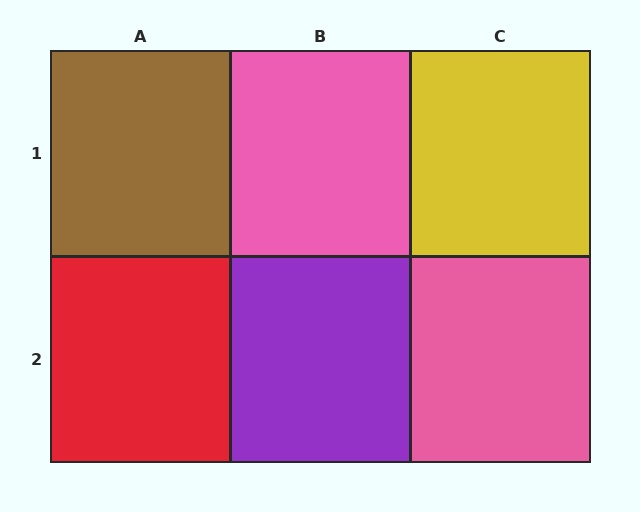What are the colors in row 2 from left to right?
Red, purple, pink.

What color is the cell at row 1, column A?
Brown.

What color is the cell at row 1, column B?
Pink.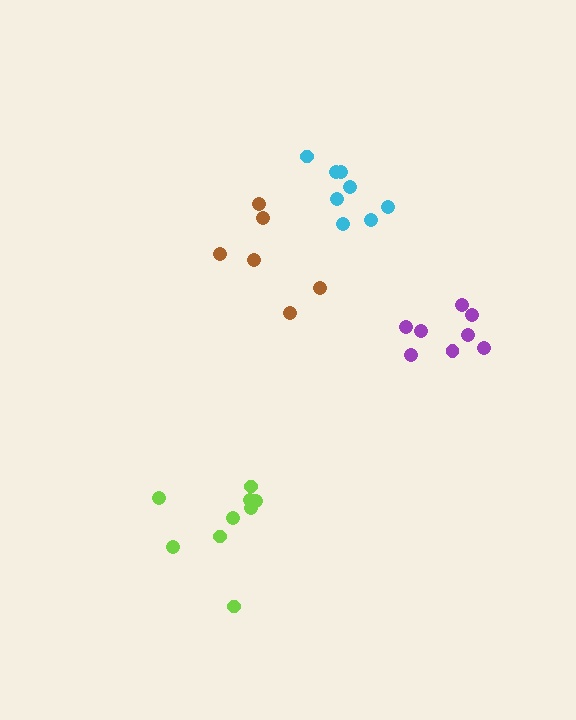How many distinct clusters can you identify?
There are 4 distinct clusters.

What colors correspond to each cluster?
The clusters are colored: lime, brown, cyan, purple.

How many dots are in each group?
Group 1: 9 dots, Group 2: 6 dots, Group 3: 8 dots, Group 4: 8 dots (31 total).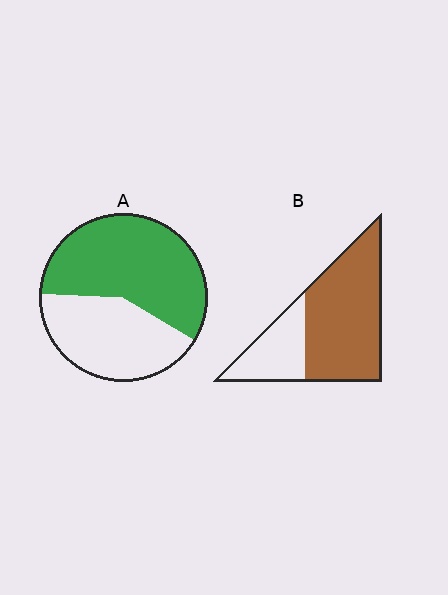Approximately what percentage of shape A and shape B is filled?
A is approximately 60% and B is approximately 70%.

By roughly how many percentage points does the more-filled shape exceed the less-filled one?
By roughly 10 percentage points (B over A).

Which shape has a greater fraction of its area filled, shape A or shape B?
Shape B.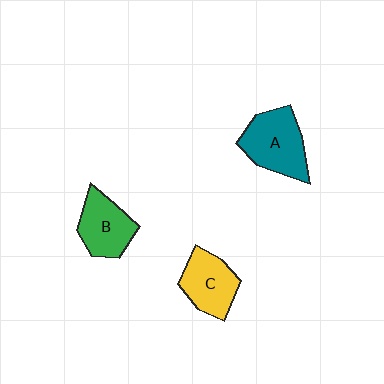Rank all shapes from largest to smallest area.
From largest to smallest: A (teal), C (yellow), B (green).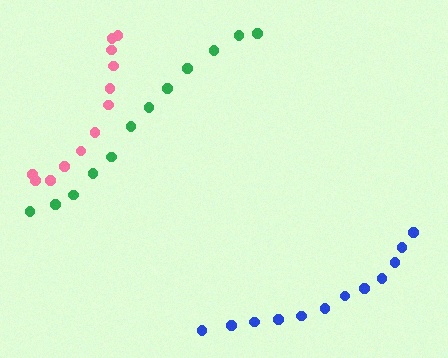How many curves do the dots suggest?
There are 3 distinct paths.